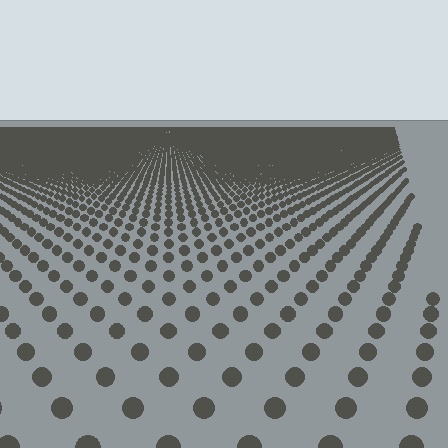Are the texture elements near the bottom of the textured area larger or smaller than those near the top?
Larger. Near the bottom, elements are closer to the viewer and appear at a bigger on-screen size.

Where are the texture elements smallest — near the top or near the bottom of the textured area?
Near the top.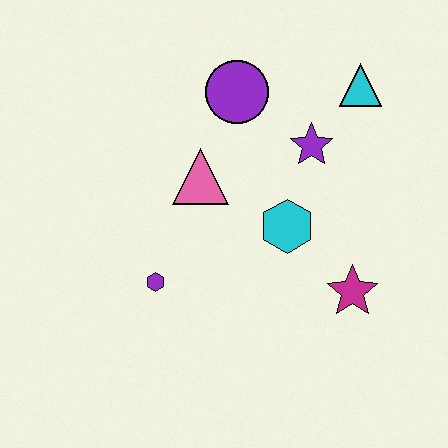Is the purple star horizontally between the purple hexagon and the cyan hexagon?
No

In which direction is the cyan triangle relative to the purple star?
The cyan triangle is above the purple star.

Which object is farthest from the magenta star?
The purple circle is farthest from the magenta star.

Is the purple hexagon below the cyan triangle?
Yes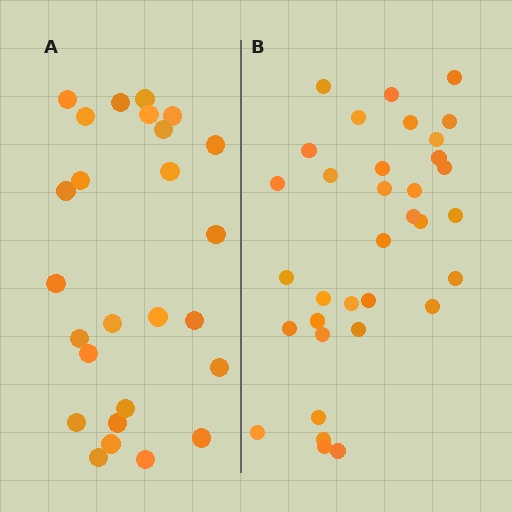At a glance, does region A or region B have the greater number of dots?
Region B (the right region) has more dots.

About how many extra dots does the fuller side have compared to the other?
Region B has roughly 8 or so more dots than region A.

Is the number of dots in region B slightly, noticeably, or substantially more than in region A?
Region B has noticeably more, but not dramatically so. The ratio is roughly 1.3 to 1.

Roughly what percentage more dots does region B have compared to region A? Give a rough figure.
About 30% more.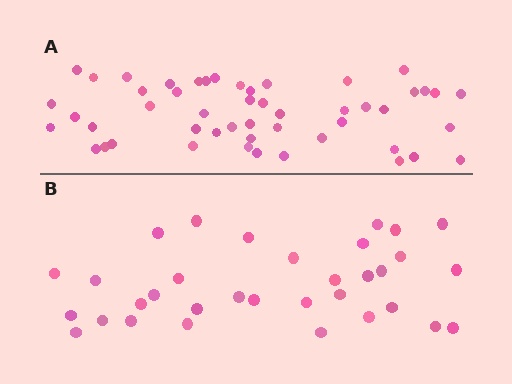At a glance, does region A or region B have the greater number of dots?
Region A (the top region) has more dots.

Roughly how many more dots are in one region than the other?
Region A has approximately 15 more dots than region B.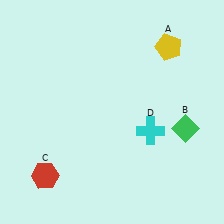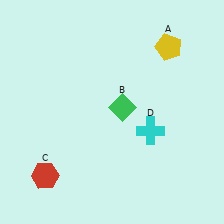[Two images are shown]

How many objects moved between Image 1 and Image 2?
1 object moved between the two images.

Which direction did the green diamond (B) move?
The green diamond (B) moved left.